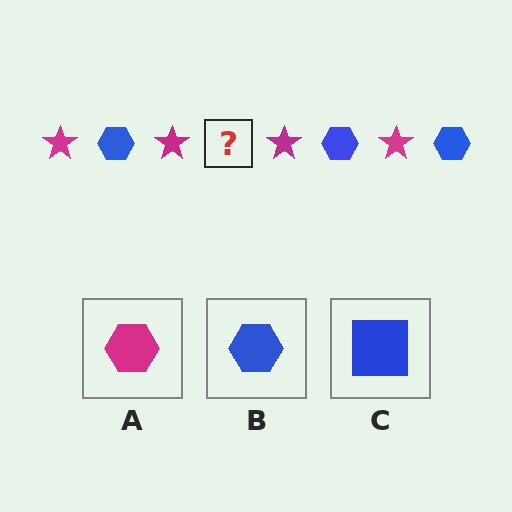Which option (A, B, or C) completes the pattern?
B.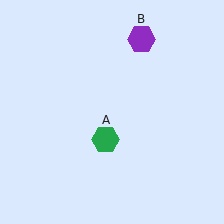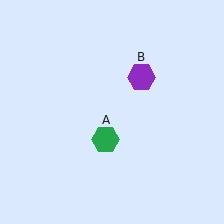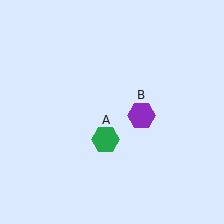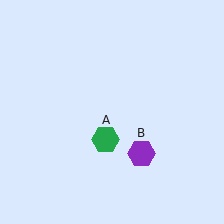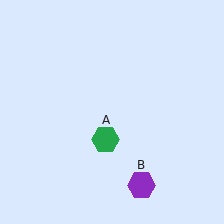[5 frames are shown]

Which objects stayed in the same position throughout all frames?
Green hexagon (object A) remained stationary.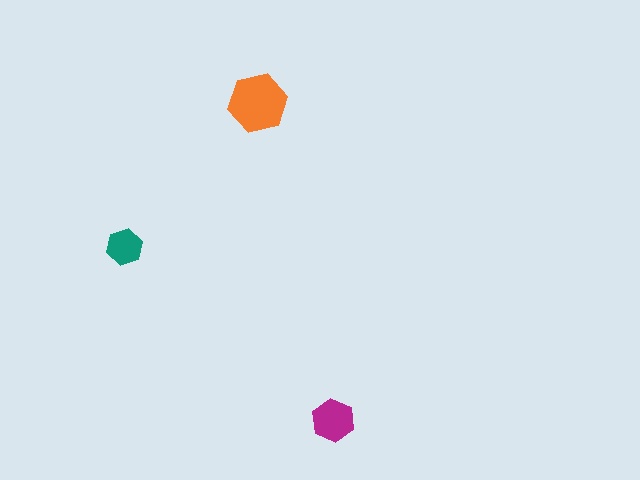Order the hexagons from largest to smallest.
the orange one, the magenta one, the teal one.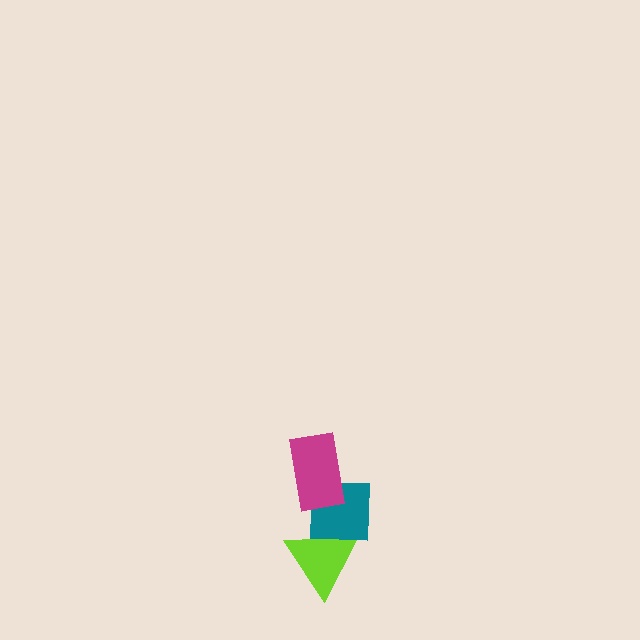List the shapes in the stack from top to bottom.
From top to bottom: the magenta rectangle, the teal square, the lime triangle.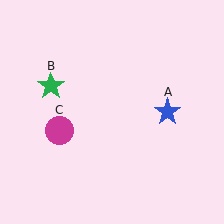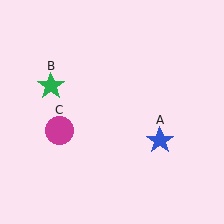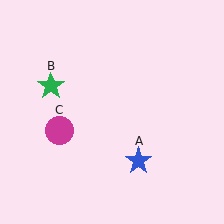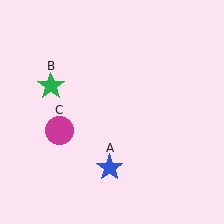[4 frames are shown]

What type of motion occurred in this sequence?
The blue star (object A) rotated clockwise around the center of the scene.